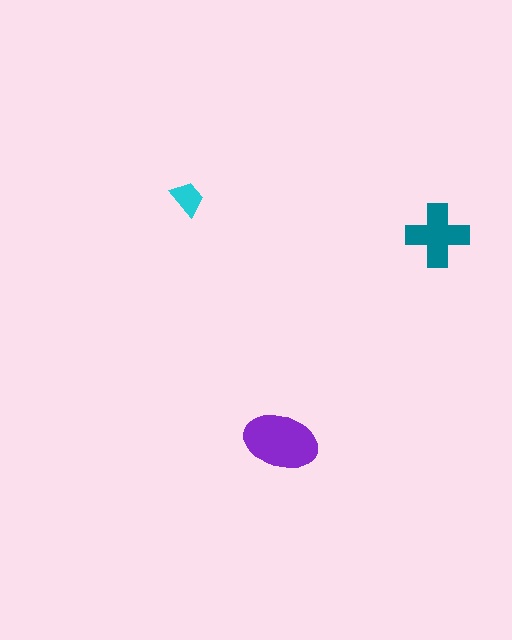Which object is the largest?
The purple ellipse.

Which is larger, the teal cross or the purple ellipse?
The purple ellipse.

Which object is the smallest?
The cyan trapezoid.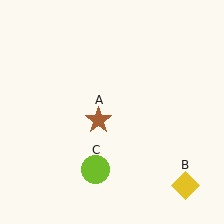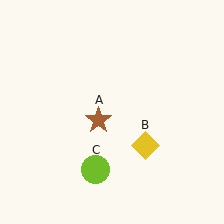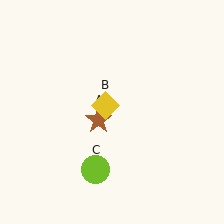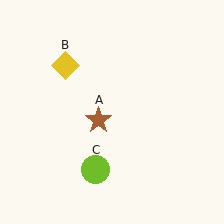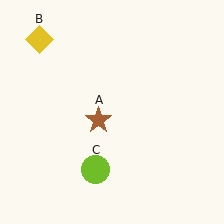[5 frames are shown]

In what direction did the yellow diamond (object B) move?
The yellow diamond (object B) moved up and to the left.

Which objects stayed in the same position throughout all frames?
Brown star (object A) and lime circle (object C) remained stationary.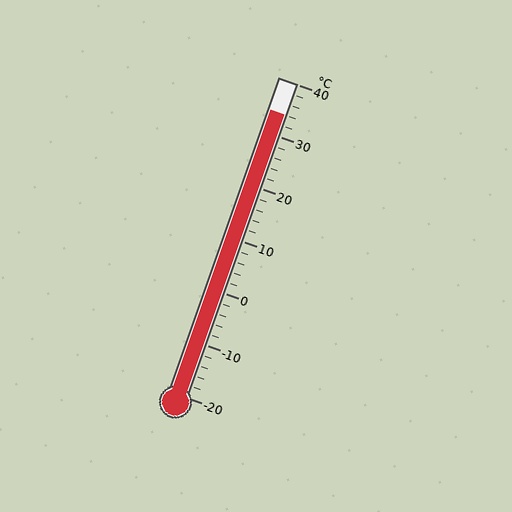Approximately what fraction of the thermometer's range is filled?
The thermometer is filled to approximately 90% of its range.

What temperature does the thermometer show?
The thermometer shows approximately 34°C.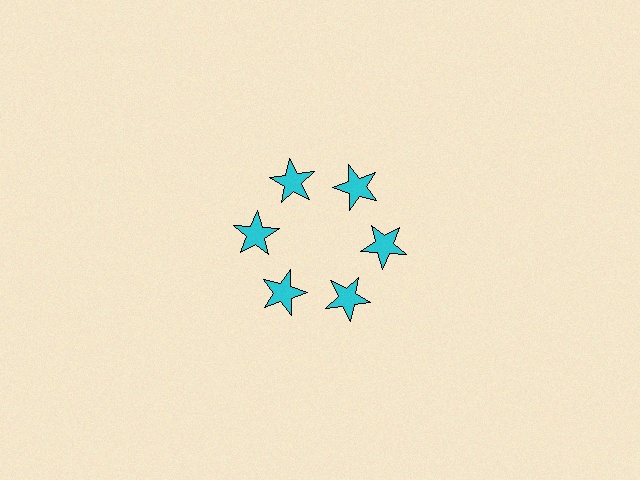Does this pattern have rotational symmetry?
Yes, this pattern has 6-fold rotational symmetry. It looks the same after rotating 60 degrees around the center.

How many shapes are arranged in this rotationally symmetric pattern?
There are 6 shapes, arranged in 6 groups of 1.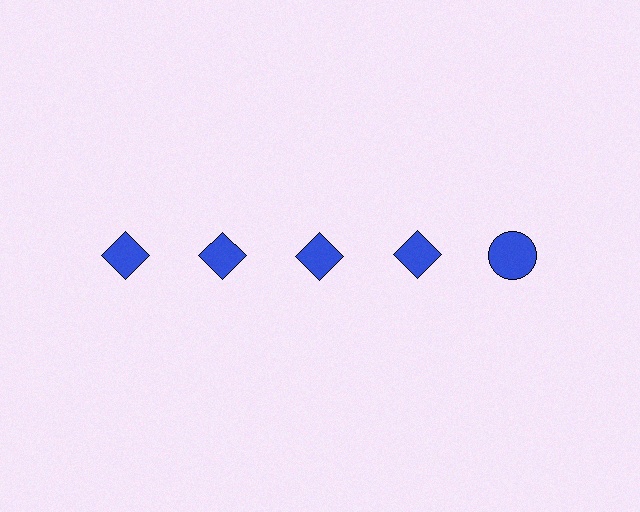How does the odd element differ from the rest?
It has a different shape: circle instead of diamond.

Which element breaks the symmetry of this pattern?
The blue circle in the top row, rightmost column breaks the symmetry. All other shapes are blue diamonds.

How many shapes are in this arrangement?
There are 5 shapes arranged in a grid pattern.